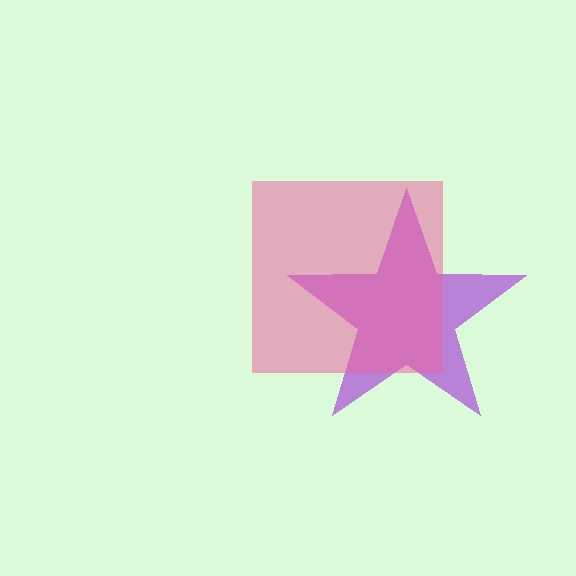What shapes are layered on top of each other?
The layered shapes are: a purple star, a pink square.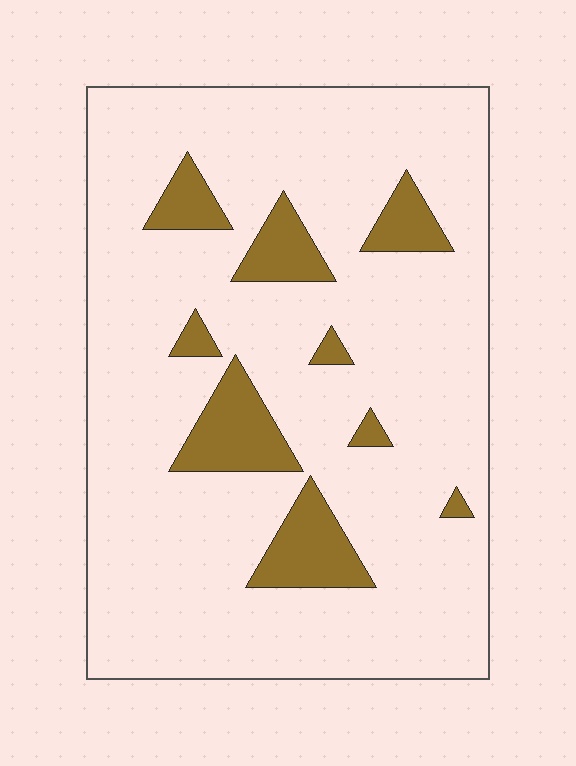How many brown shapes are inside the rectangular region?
9.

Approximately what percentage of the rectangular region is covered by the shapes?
Approximately 15%.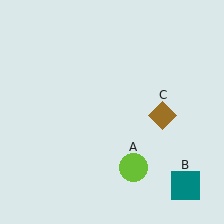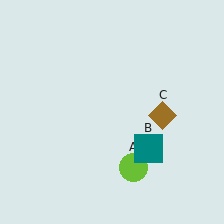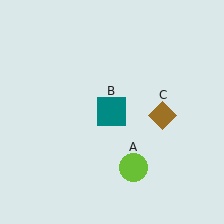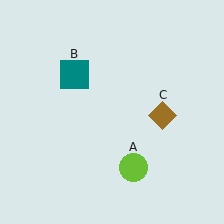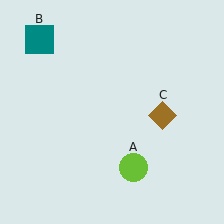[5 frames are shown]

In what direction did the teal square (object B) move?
The teal square (object B) moved up and to the left.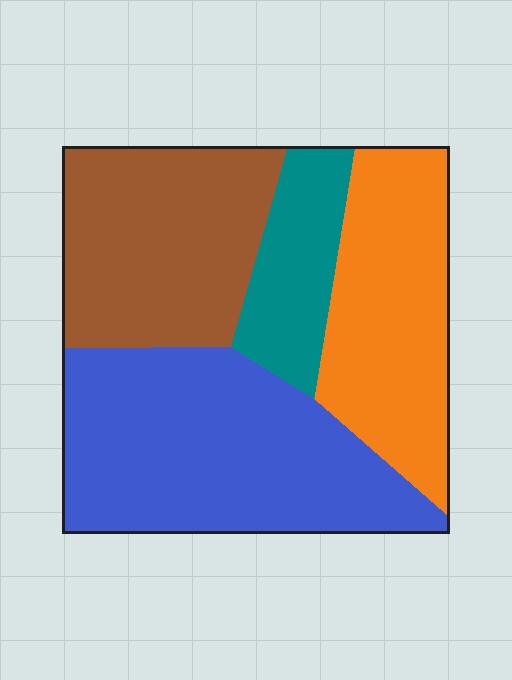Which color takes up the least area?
Teal, at roughly 10%.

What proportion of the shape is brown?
Brown covers 26% of the shape.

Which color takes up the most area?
Blue, at roughly 35%.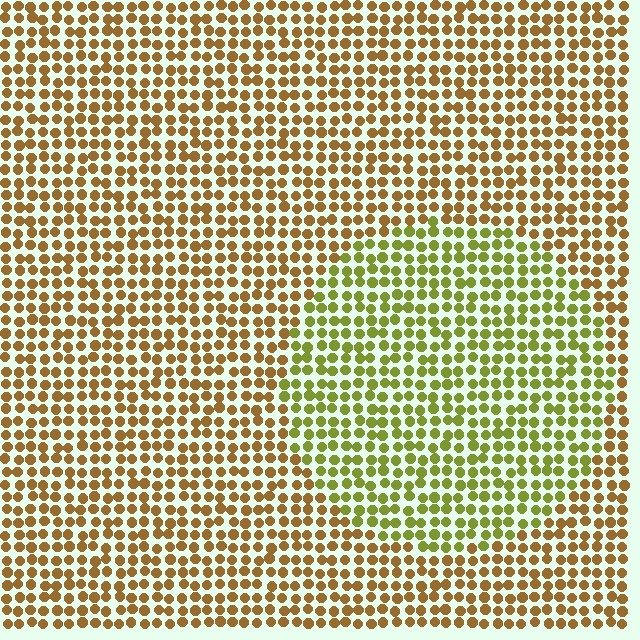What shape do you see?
I see a circle.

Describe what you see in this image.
The image is filled with small brown elements in a uniform arrangement. A circle-shaped region is visible where the elements are tinted to a slightly different hue, forming a subtle color boundary.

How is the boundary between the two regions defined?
The boundary is defined purely by a slight shift in hue (about 40 degrees). Spacing, size, and orientation are identical on both sides.